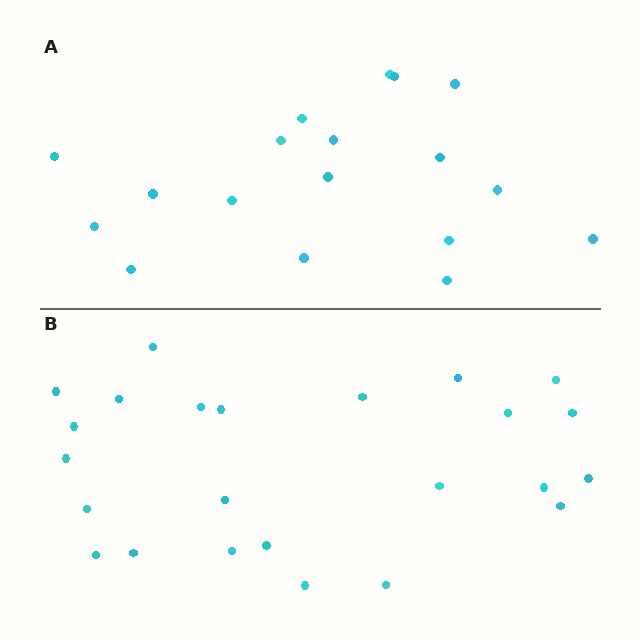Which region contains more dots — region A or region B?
Region B (the bottom region) has more dots.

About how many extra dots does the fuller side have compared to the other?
Region B has about 6 more dots than region A.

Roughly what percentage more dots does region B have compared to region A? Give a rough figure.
About 35% more.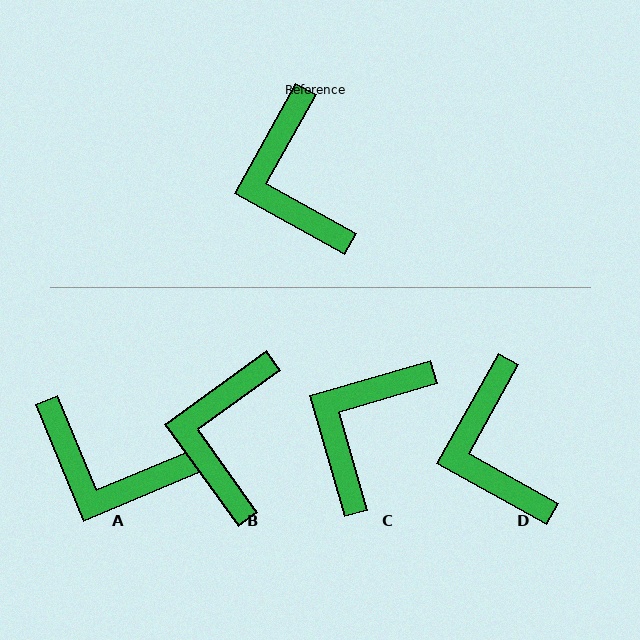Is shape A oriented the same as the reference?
No, it is off by about 52 degrees.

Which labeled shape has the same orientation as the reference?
D.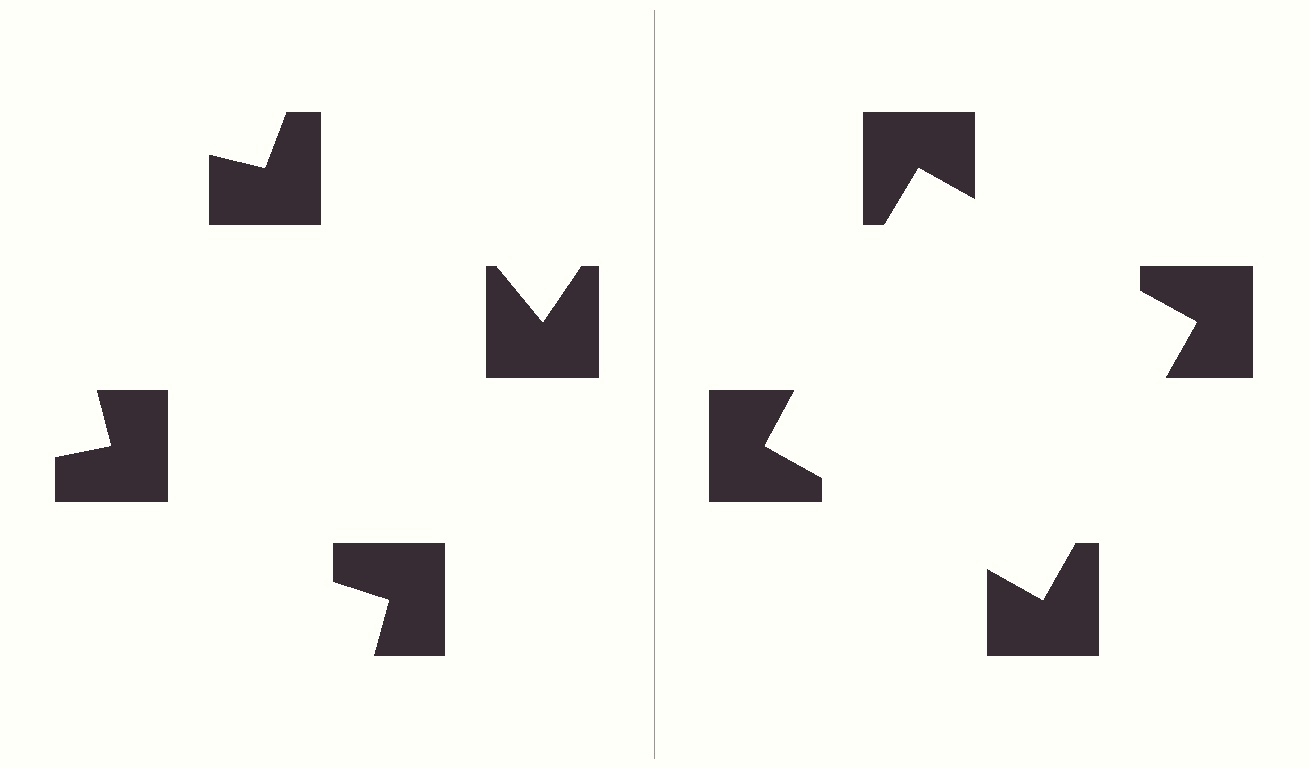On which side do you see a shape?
An illusory square appears on the right side. On the left side the wedge cuts are rotated, so no coherent shape forms.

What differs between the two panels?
The notched squares are positioned identically on both sides; only the wedge orientations differ. On the right they align to a square; on the left they are misaligned.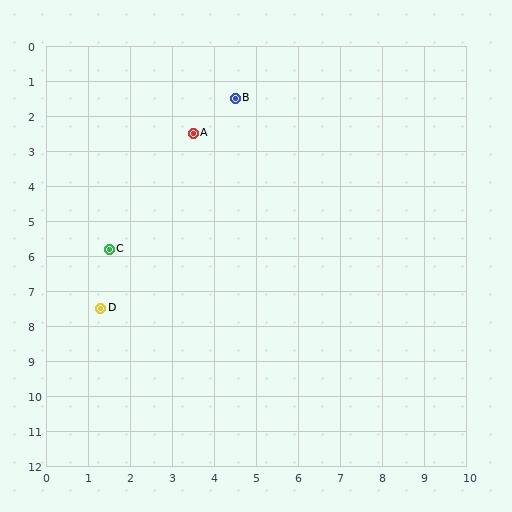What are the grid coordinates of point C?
Point C is at approximately (1.5, 5.8).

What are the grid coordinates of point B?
Point B is at approximately (4.5, 1.5).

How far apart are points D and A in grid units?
Points D and A are about 5.5 grid units apart.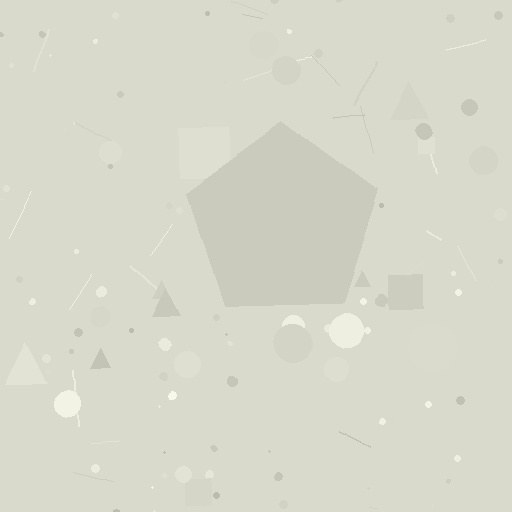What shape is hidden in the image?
A pentagon is hidden in the image.